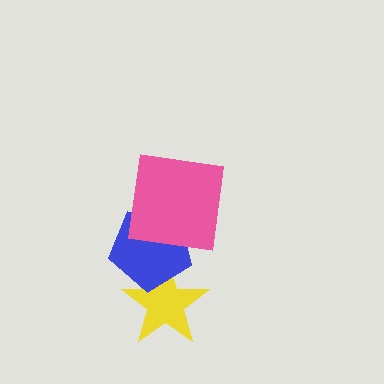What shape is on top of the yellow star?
The blue pentagon is on top of the yellow star.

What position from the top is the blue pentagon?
The blue pentagon is 2nd from the top.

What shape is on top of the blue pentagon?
The pink square is on top of the blue pentagon.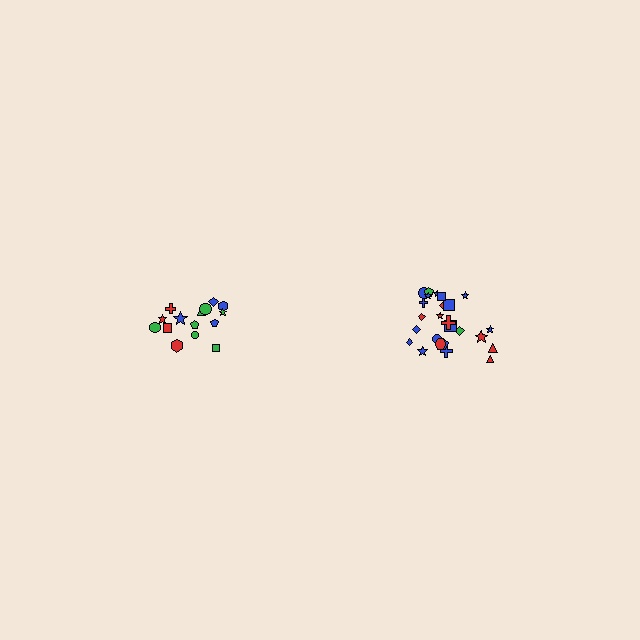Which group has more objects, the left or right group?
The right group.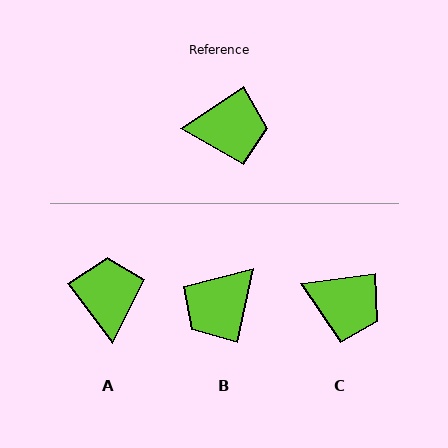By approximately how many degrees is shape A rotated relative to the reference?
Approximately 93 degrees counter-clockwise.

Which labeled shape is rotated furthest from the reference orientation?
B, about 136 degrees away.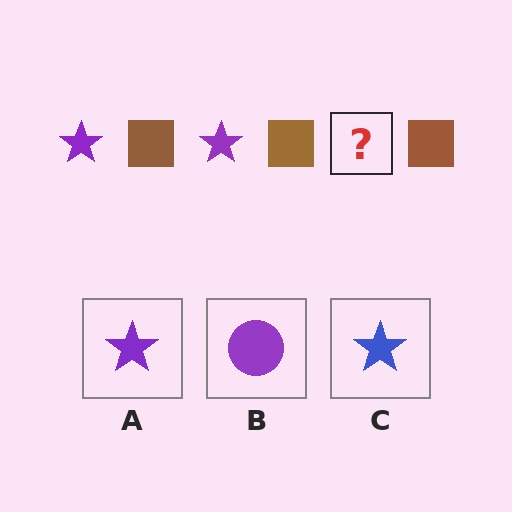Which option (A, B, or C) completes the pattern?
A.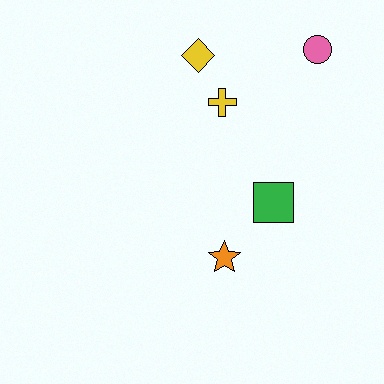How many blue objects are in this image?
There are no blue objects.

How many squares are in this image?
There is 1 square.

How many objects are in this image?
There are 5 objects.